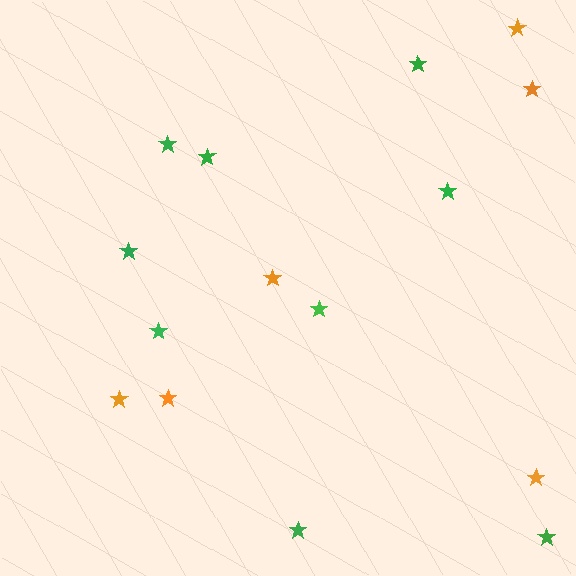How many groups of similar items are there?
There are 2 groups: one group of green stars (9) and one group of orange stars (6).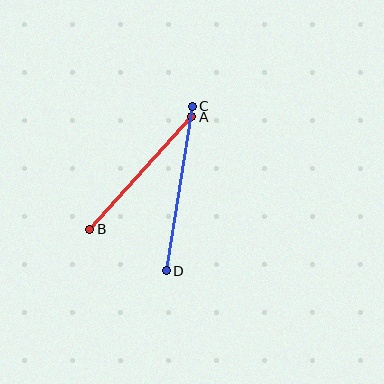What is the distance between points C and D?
The distance is approximately 167 pixels.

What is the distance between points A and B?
The distance is approximately 152 pixels.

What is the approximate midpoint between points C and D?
The midpoint is at approximately (179, 188) pixels.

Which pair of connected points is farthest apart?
Points C and D are farthest apart.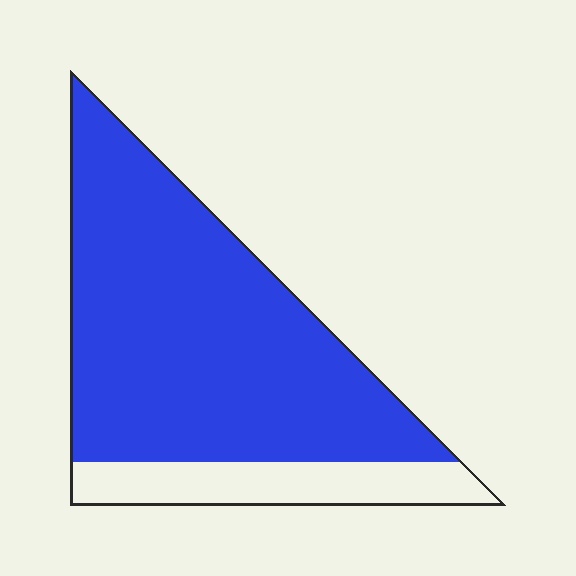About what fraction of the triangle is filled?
About four fifths (4/5).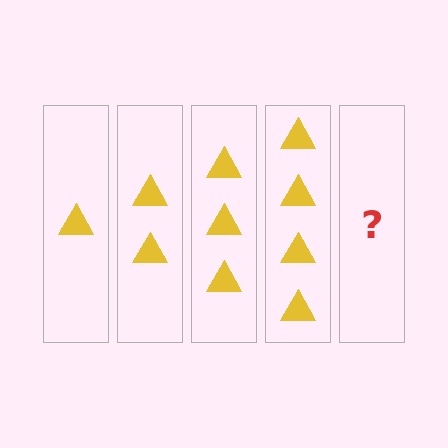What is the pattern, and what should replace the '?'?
The pattern is that each step adds one more triangle. The '?' should be 5 triangles.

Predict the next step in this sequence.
The next step is 5 triangles.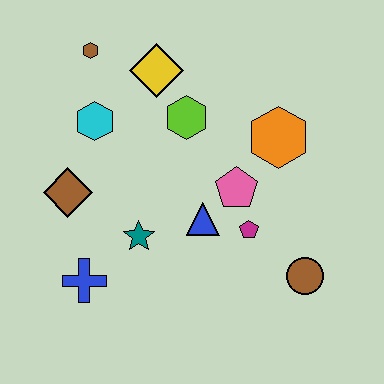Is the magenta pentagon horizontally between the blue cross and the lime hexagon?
No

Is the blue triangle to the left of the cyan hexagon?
No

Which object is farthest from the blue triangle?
The brown hexagon is farthest from the blue triangle.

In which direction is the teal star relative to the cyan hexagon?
The teal star is below the cyan hexagon.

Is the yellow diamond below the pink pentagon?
No